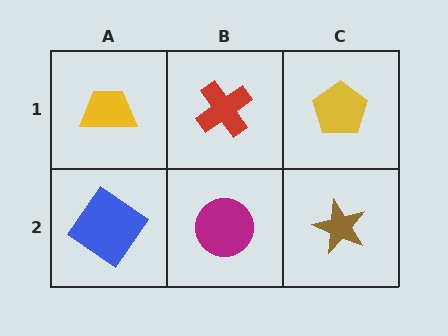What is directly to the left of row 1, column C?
A red cross.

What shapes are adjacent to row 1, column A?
A blue diamond (row 2, column A), a red cross (row 1, column B).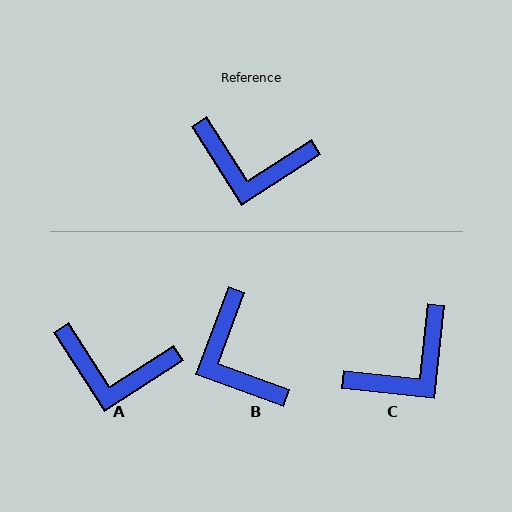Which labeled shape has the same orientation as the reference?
A.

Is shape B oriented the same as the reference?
No, it is off by about 53 degrees.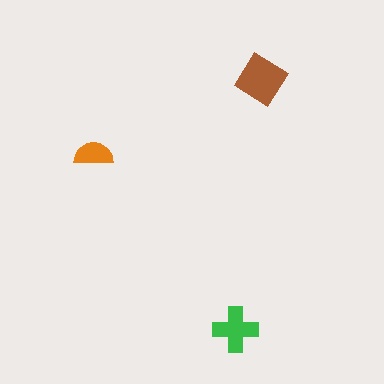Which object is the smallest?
The orange semicircle.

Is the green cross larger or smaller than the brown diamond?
Smaller.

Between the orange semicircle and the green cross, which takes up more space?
The green cross.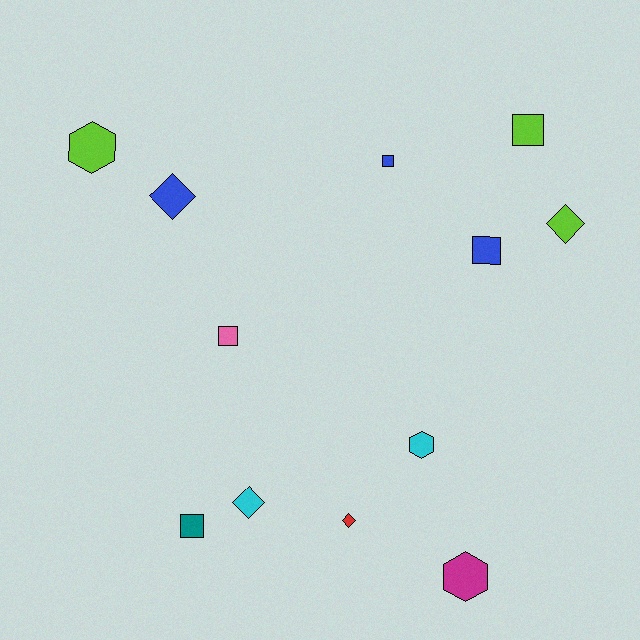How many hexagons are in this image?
There are 3 hexagons.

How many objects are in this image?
There are 12 objects.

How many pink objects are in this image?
There is 1 pink object.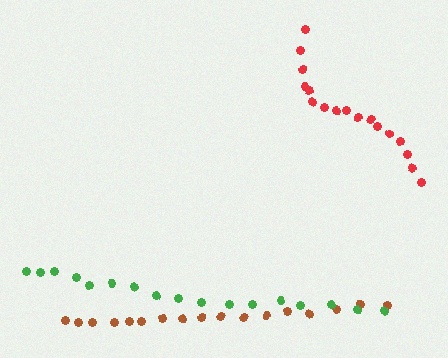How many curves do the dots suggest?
There are 3 distinct paths.